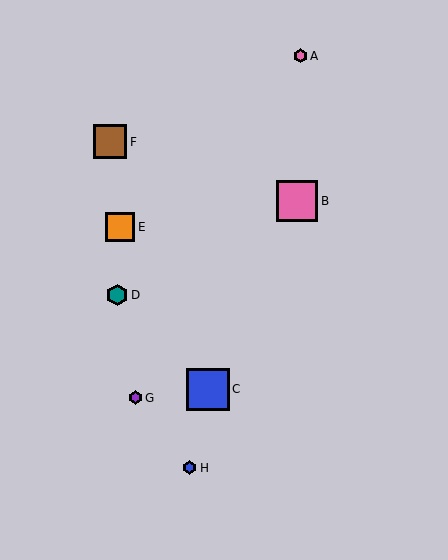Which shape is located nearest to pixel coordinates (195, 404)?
The blue square (labeled C) at (208, 390) is nearest to that location.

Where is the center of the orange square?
The center of the orange square is at (120, 227).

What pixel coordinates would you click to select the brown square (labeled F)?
Click at (110, 142) to select the brown square F.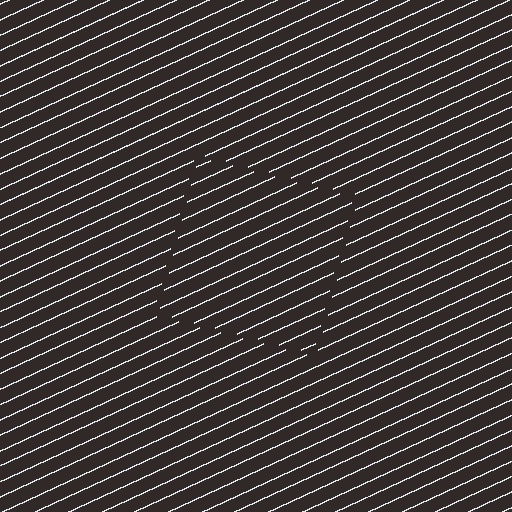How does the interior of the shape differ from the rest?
The interior of the shape contains the same grating, shifted by half a period — the contour is defined by the phase discontinuity where line-ends from the inner and outer gratings abut.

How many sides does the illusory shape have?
4 sides — the line-ends trace a square.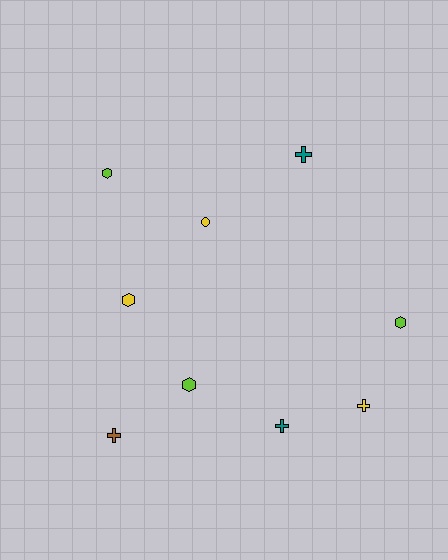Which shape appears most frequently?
Hexagon, with 4 objects.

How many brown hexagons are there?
There are no brown hexagons.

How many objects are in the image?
There are 9 objects.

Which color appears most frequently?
Lime, with 3 objects.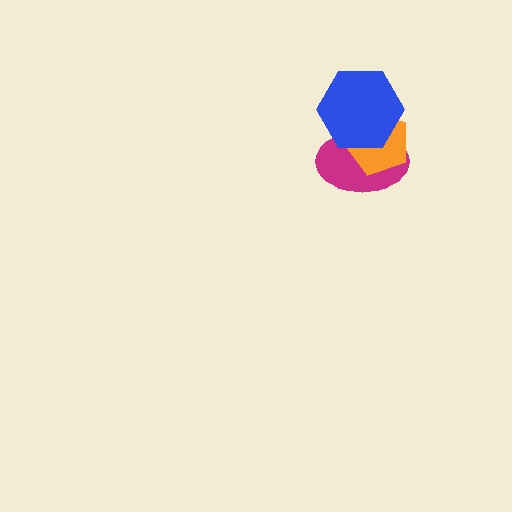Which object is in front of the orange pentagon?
The blue hexagon is in front of the orange pentagon.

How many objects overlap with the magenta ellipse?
2 objects overlap with the magenta ellipse.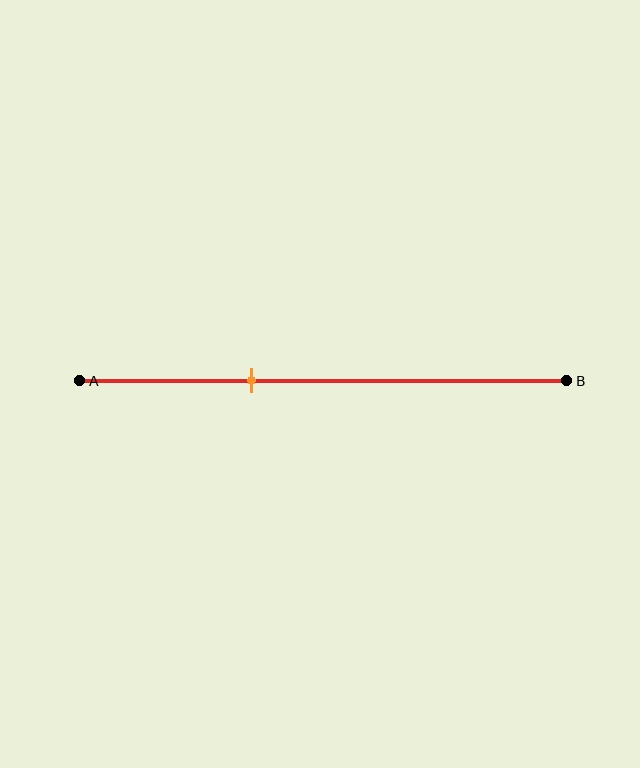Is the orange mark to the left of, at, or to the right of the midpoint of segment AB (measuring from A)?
The orange mark is to the left of the midpoint of segment AB.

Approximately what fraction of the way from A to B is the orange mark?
The orange mark is approximately 35% of the way from A to B.